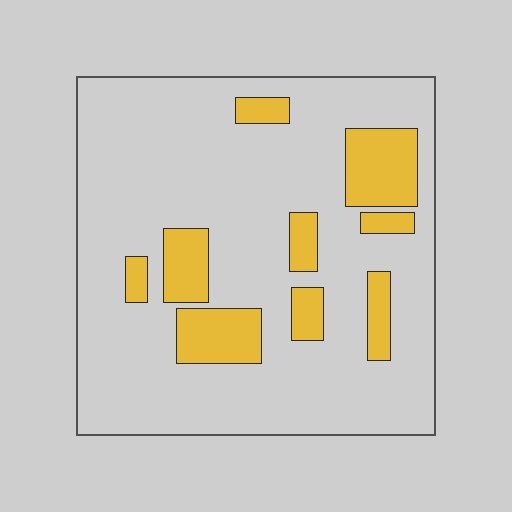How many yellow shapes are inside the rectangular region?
9.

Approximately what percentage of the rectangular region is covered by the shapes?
Approximately 20%.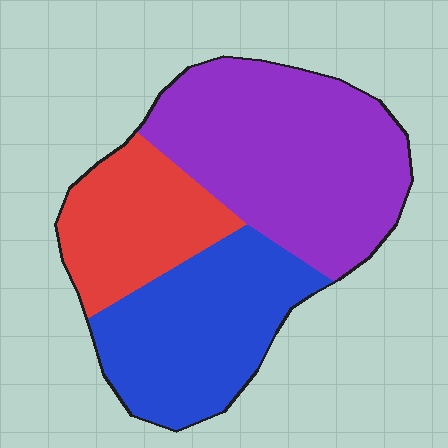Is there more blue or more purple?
Purple.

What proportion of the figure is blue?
Blue takes up between a sixth and a third of the figure.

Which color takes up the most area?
Purple, at roughly 45%.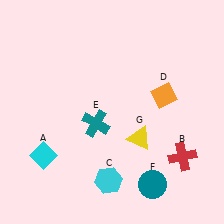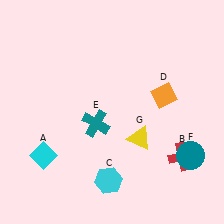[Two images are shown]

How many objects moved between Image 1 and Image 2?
1 object moved between the two images.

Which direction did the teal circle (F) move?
The teal circle (F) moved right.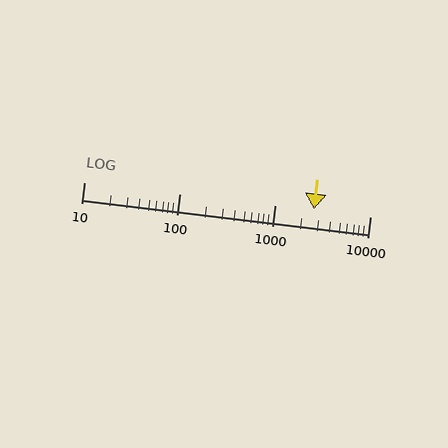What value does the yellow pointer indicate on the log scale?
The pointer indicates approximately 2600.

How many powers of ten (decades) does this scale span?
The scale spans 3 decades, from 10 to 10000.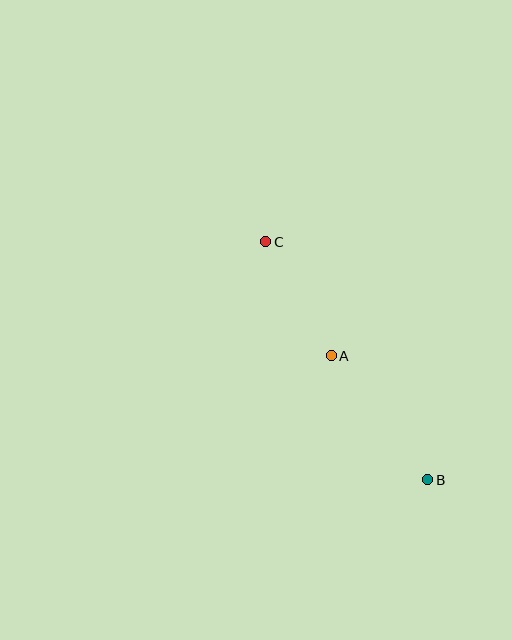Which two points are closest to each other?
Points A and C are closest to each other.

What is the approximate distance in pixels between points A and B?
The distance between A and B is approximately 157 pixels.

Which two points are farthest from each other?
Points B and C are farthest from each other.